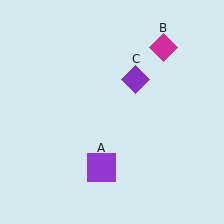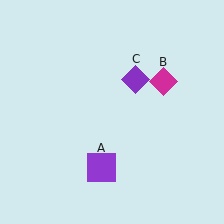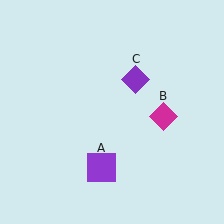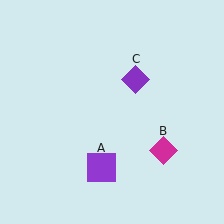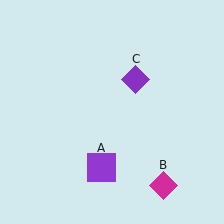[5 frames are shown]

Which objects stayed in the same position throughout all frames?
Purple square (object A) and purple diamond (object C) remained stationary.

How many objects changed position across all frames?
1 object changed position: magenta diamond (object B).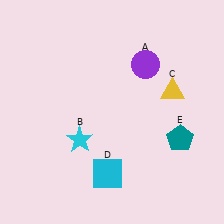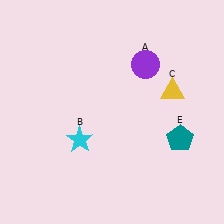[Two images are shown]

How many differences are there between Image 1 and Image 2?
There is 1 difference between the two images.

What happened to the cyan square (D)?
The cyan square (D) was removed in Image 2. It was in the bottom-left area of Image 1.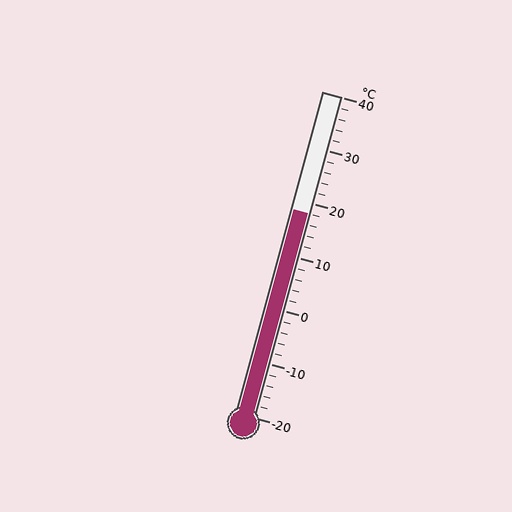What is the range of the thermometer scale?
The thermometer scale ranges from -20°C to 40°C.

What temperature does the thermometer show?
The thermometer shows approximately 18°C.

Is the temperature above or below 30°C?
The temperature is below 30°C.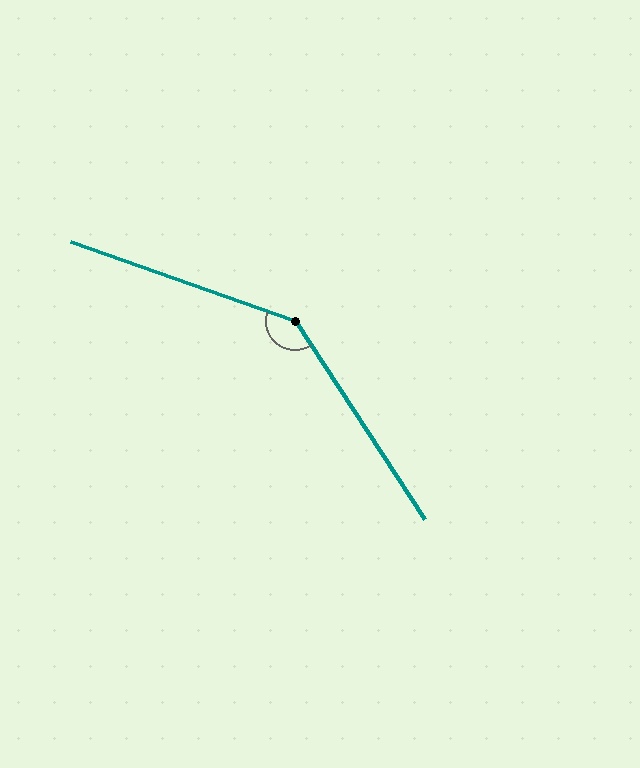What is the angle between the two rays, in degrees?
Approximately 143 degrees.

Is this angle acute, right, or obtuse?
It is obtuse.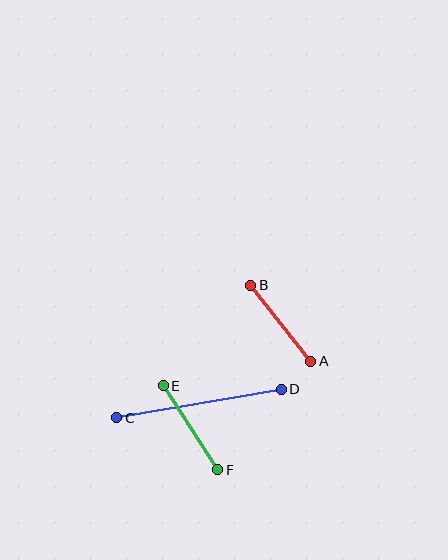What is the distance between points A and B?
The distance is approximately 97 pixels.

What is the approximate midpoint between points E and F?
The midpoint is at approximately (191, 428) pixels.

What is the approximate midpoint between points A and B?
The midpoint is at approximately (281, 323) pixels.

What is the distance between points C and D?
The distance is approximately 167 pixels.